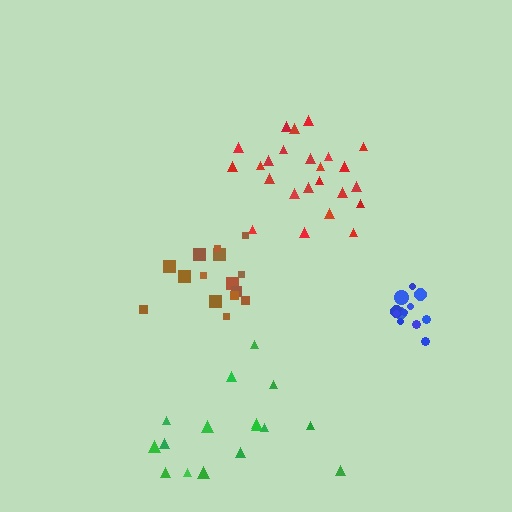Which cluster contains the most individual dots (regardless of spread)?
Red (24).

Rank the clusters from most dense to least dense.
blue, brown, red, green.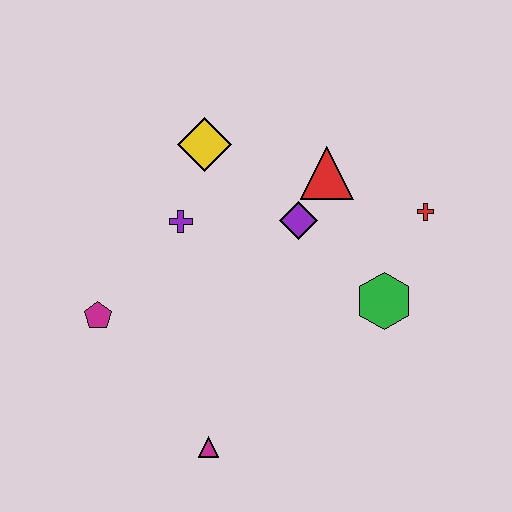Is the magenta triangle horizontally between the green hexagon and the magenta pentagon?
Yes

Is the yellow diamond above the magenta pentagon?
Yes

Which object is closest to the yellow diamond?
The purple cross is closest to the yellow diamond.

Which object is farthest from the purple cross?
The red cross is farthest from the purple cross.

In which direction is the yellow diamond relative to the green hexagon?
The yellow diamond is to the left of the green hexagon.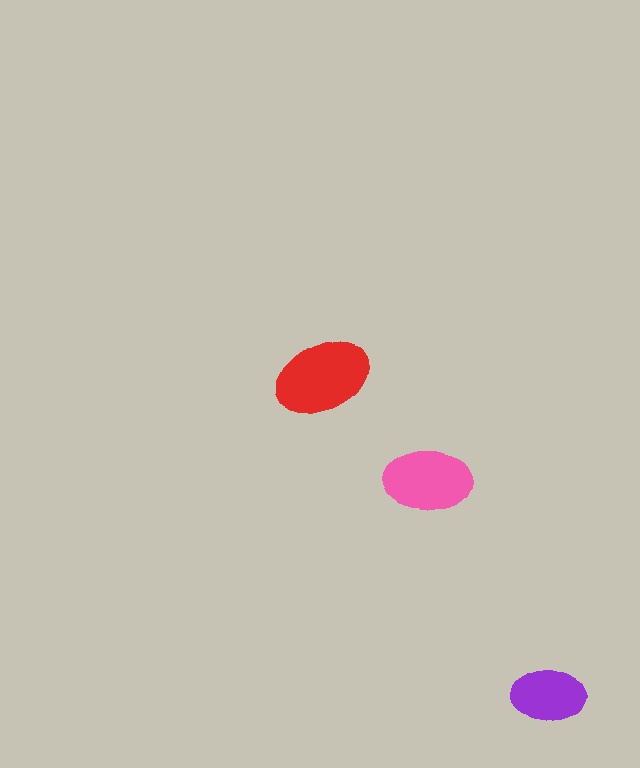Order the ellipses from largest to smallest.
the red one, the pink one, the purple one.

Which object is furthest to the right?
The purple ellipse is rightmost.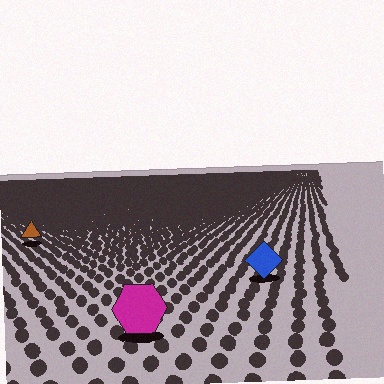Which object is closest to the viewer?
The magenta hexagon is closest. The texture marks near it are larger and more spread out.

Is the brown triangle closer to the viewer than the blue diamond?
No. The blue diamond is closer — you can tell from the texture gradient: the ground texture is coarser near it.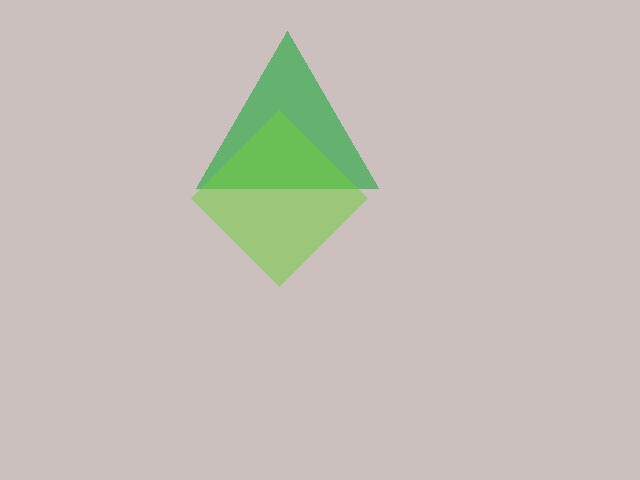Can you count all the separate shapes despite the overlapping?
Yes, there are 2 separate shapes.